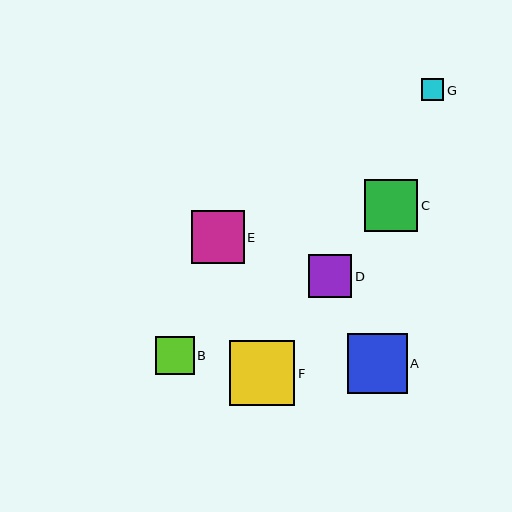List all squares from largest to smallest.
From largest to smallest: F, A, E, C, D, B, G.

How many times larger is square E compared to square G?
Square E is approximately 2.4 times the size of square G.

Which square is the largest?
Square F is the largest with a size of approximately 65 pixels.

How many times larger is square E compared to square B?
Square E is approximately 1.4 times the size of square B.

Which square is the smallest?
Square G is the smallest with a size of approximately 23 pixels.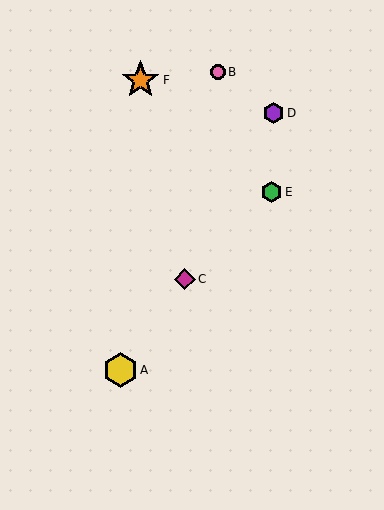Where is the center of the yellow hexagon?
The center of the yellow hexagon is at (120, 370).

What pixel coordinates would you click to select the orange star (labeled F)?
Click at (140, 80) to select the orange star F.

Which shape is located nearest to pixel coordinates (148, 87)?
The orange star (labeled F) at (140, 80) is nearest to that location.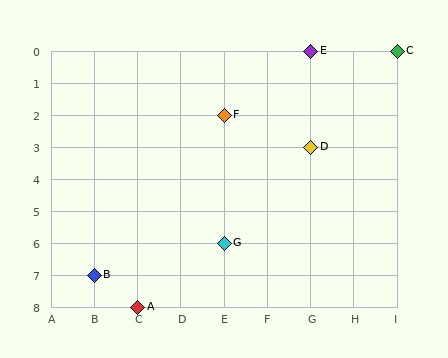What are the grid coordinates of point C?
Point C is at grid coordinates (I, 0).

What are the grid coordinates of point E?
Point E is at grid coordinates (G, 0).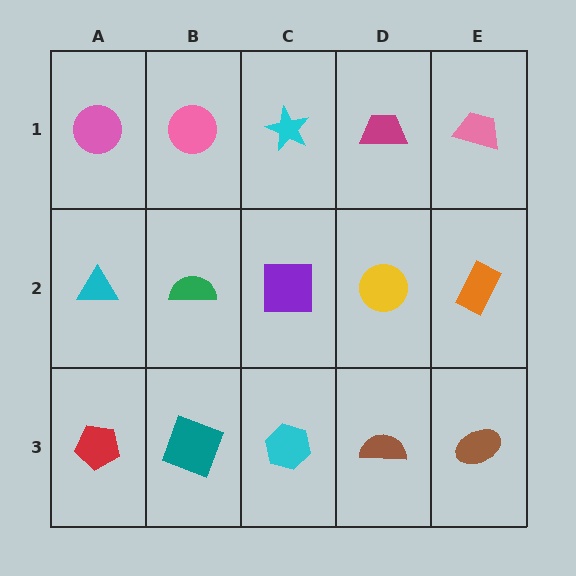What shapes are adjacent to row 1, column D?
A yellow circle (row 2, column D), a cyan star (row 1, column C), a pink trapezoid (row 1, column E).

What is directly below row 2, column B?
A teal square.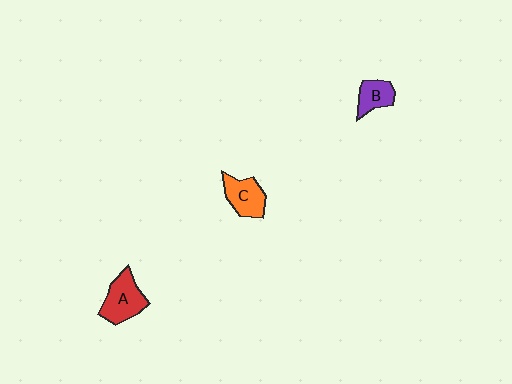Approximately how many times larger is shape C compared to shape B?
Approximately 1.4 times.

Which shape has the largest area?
Shape A (red).